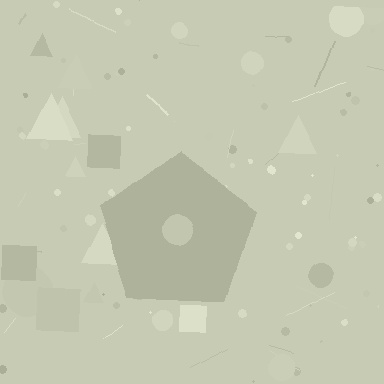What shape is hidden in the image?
A pentagon is hidden in the image.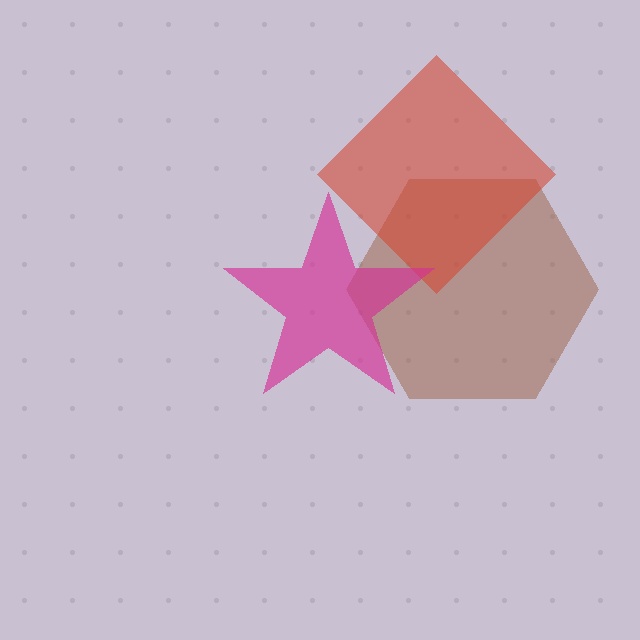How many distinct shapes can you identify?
There are 3 distinct shapes: a brown hexagon, a red diamond, a magenta star.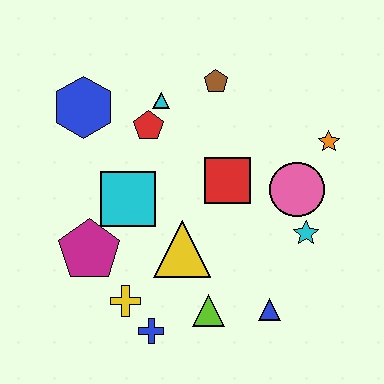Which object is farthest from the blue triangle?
The blue hexagon is farthest from the blue triangle.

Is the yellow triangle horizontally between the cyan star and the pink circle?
No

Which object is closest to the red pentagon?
The cyan triangle is closest to the red pentagon.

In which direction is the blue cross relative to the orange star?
The blue cross is below the orange star.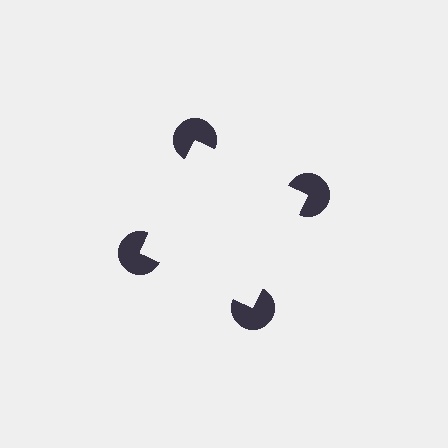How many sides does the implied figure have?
4 sides.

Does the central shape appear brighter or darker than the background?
It typically appears slightly brighter than the background, even though no actual brightness change is drawn.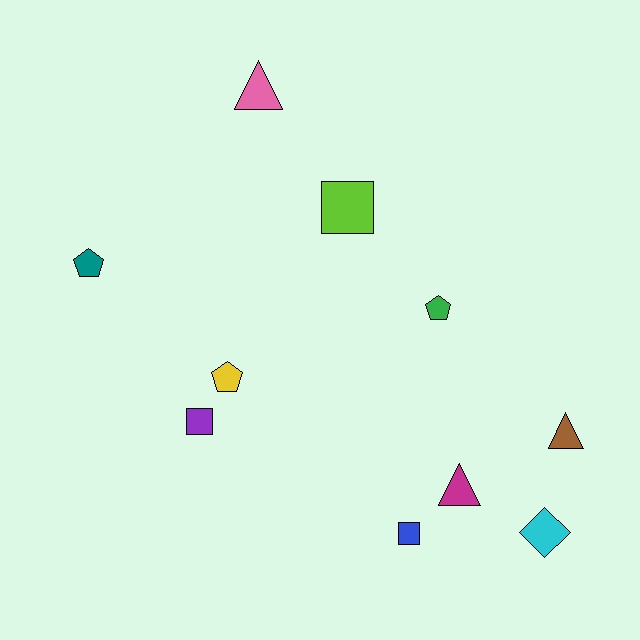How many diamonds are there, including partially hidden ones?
There is 1 diamond.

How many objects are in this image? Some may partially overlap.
There are 10 objects.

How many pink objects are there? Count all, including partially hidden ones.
There is 1 pink object.